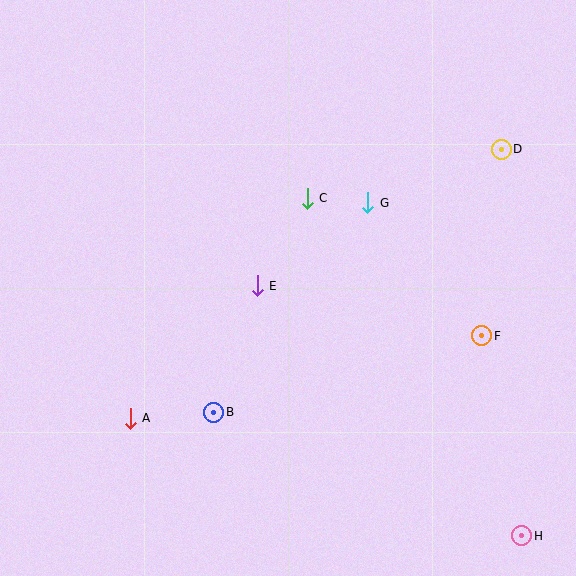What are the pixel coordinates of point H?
Point H is at (522, 536).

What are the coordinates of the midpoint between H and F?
The midpoint between H and F is at (502, 436).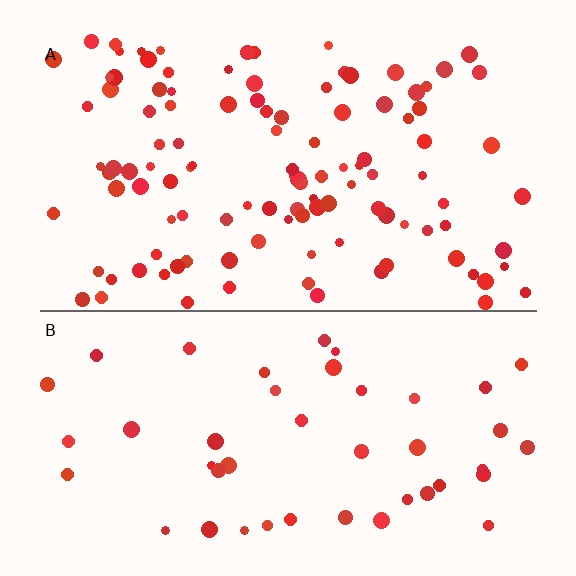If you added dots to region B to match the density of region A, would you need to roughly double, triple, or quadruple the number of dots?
Approximately triple.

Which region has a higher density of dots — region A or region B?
A (the top).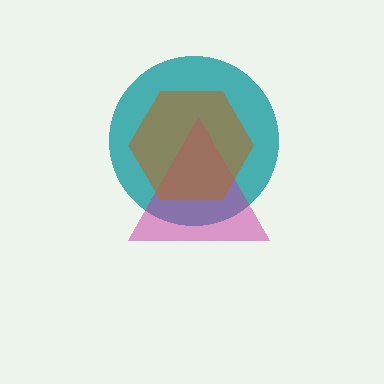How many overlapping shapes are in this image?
There are 3 overlapping shapes in the image.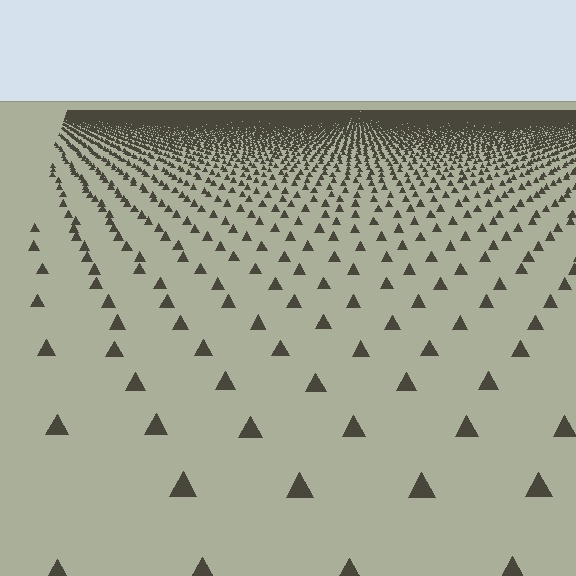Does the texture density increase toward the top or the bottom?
Density increases toward the top.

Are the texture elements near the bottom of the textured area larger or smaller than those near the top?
Larger. Near the bottom, elements are closer to the viewer and appear at a bigger on-screen size.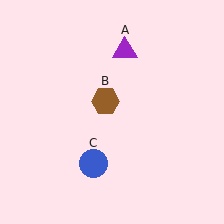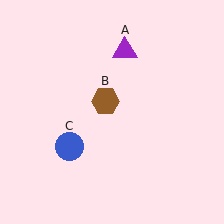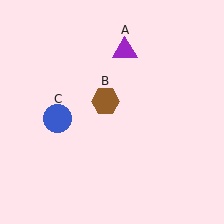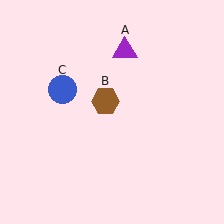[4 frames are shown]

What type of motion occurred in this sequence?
The blue circle (object C) rotated clockwise around the center of the scene.